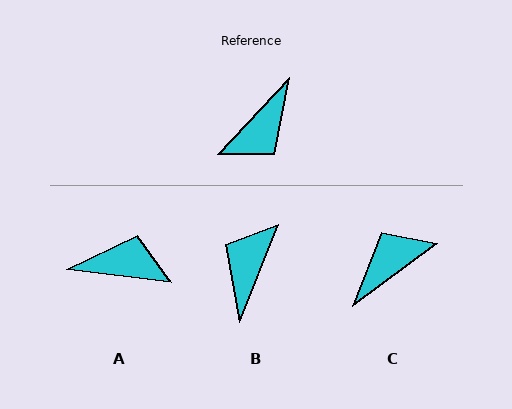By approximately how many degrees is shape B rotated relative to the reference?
Approximately 159 degrees clockwise.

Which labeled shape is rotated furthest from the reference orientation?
C, about 170 degrees away.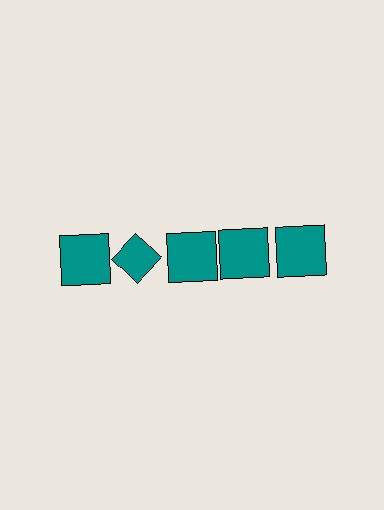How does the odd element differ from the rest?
It has a different shape: diamond instead of square.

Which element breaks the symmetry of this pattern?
The teal diamond in the top row, second from left column breaks the symmetry. All other shapes are teal squares.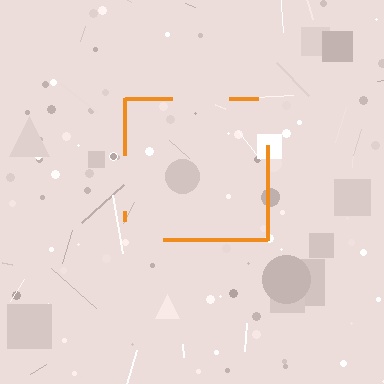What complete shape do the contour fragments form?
The contour fragments form a square.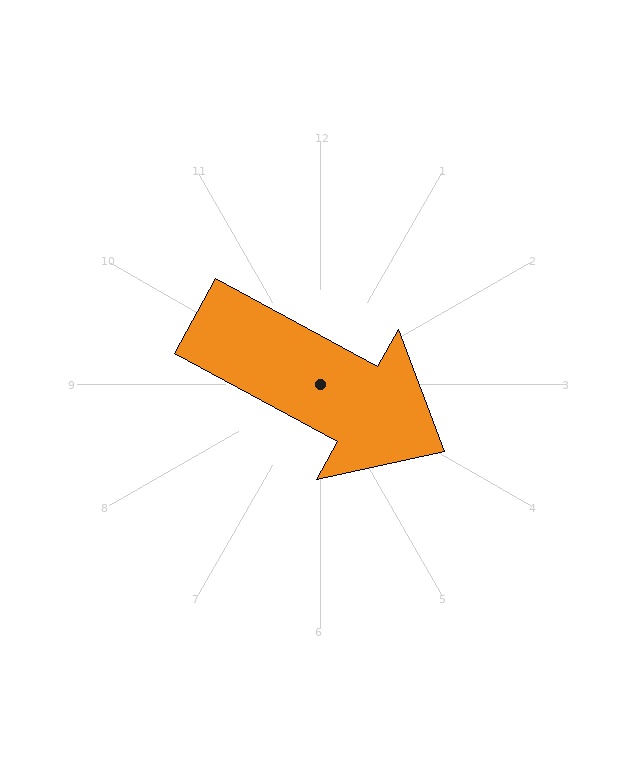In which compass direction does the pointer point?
Southeast.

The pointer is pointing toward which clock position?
Roughly 4 o'clock.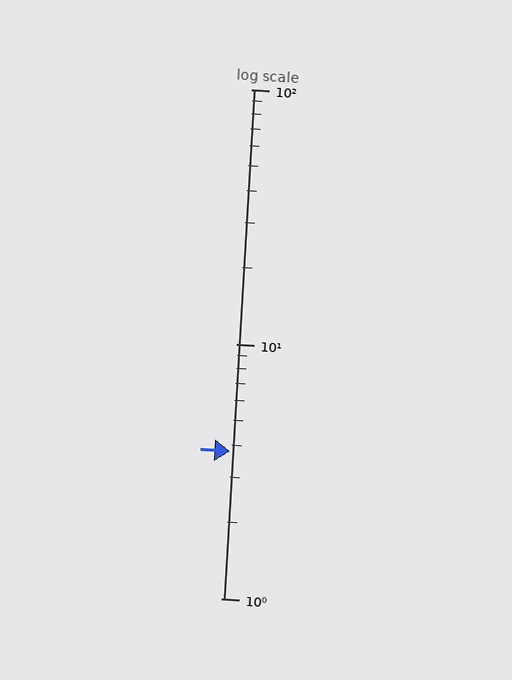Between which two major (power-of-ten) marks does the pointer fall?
The pointer is between 1 and 10.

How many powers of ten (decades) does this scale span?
The scale spans 2 decades, from 1 to 100.